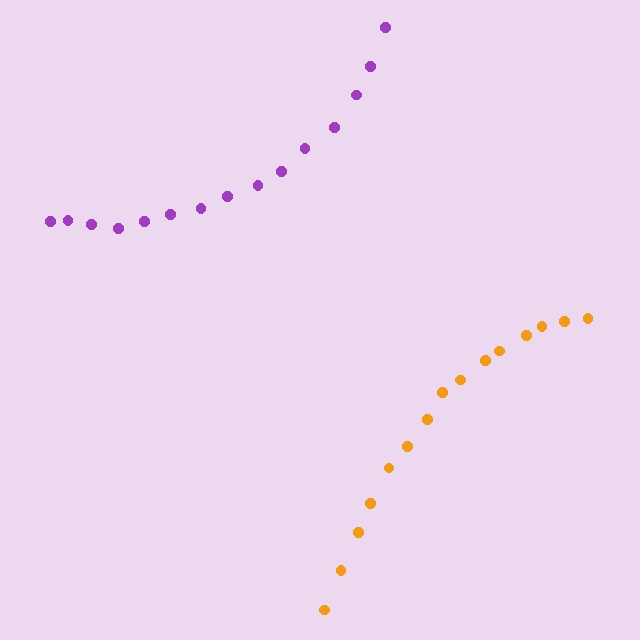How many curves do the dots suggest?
There are 2 distinct paths.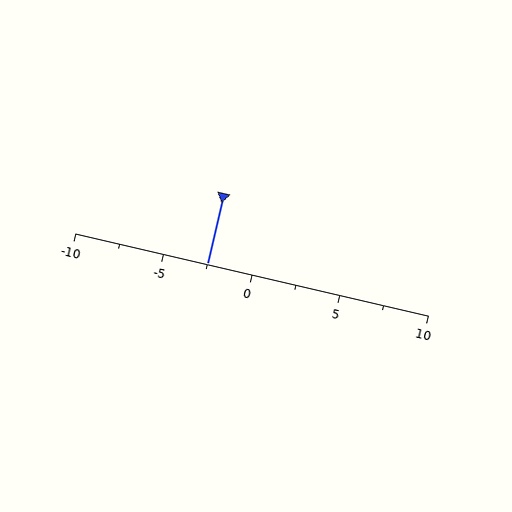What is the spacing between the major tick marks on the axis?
The major ticks are spaced 5 apart.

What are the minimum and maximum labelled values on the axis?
The axis runs from -10 to 10.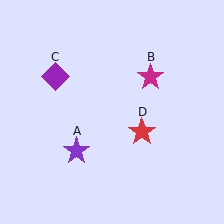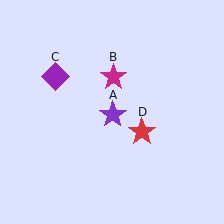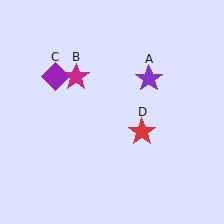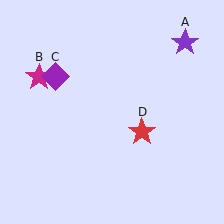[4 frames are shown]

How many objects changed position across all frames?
2 objects changed position: purple star (object A), magenta star (object B).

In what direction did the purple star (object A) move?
The purple star (object A) moved up and to the right.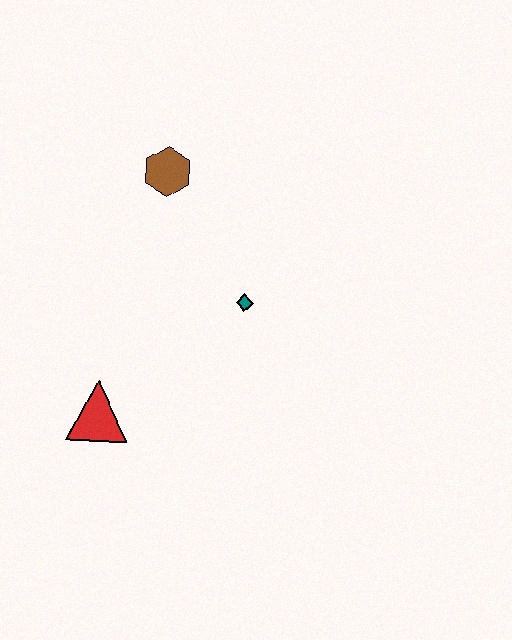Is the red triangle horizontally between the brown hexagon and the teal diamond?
No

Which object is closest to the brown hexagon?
The teal diamond is closest to the brown hexagon.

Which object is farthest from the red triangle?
The brown hexagon is farthest from the red triangle.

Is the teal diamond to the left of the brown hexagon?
No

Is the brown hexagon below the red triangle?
No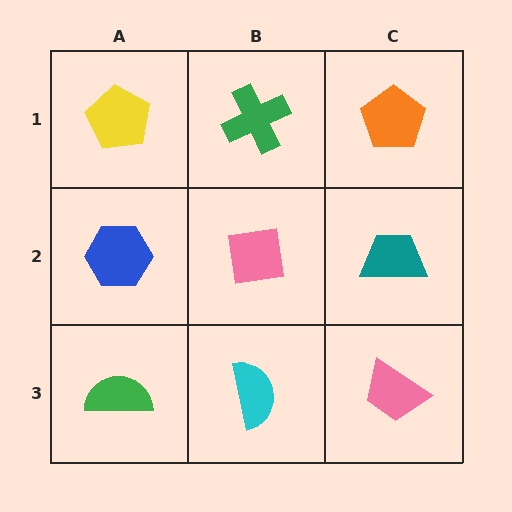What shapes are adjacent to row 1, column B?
A pink square (row 2, column B), a yellow pentagon (row 1, column A), an orange pentagon (row 1, column C).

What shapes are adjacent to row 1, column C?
A teal trapezoid (row 2, column C), a green cross (row 1, column B).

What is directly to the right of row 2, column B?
A teal trapezoid.